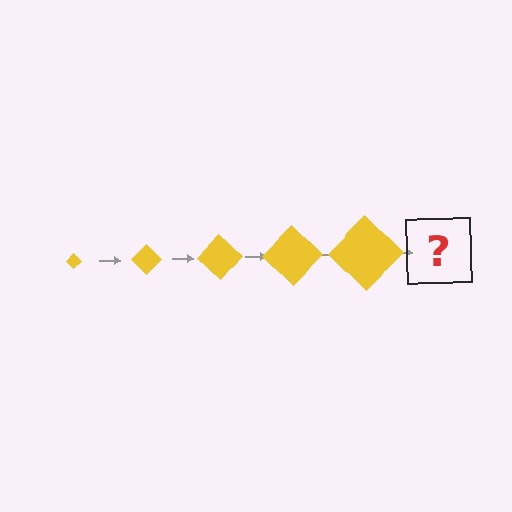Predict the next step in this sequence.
The next step is a yellow diamond, larger than the previous one.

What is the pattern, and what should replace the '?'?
The pattern is that the diamond gets progressively larger each step. The '?' should be a yellow diamond, larger than the previous one.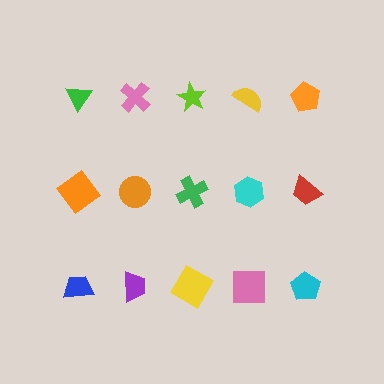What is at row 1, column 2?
A pink cross.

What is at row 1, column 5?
An orange pentagon.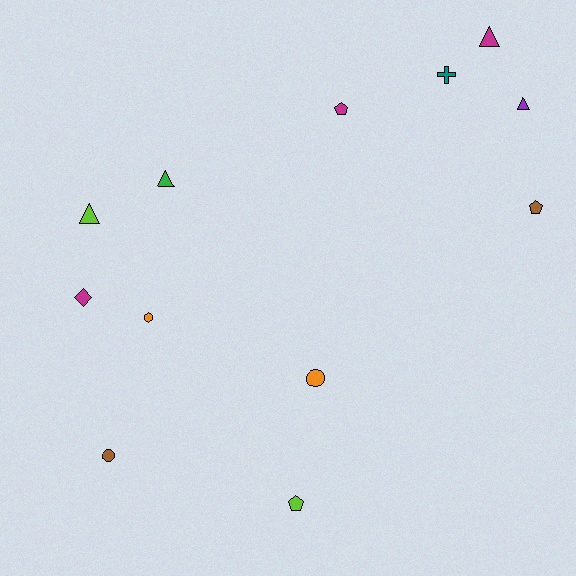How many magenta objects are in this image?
There are 3 magenta objects.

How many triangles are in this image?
There are 4 triangles.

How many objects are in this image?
There are 12 objects.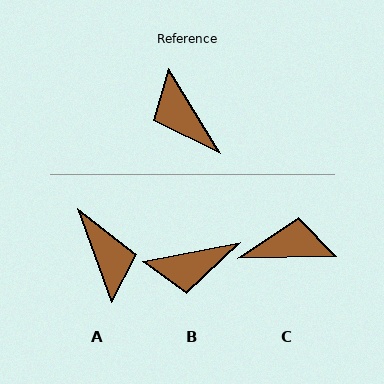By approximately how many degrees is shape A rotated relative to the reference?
Approximately 168 degrees counter-clockwise.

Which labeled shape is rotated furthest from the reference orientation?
A, about 168 degrees away.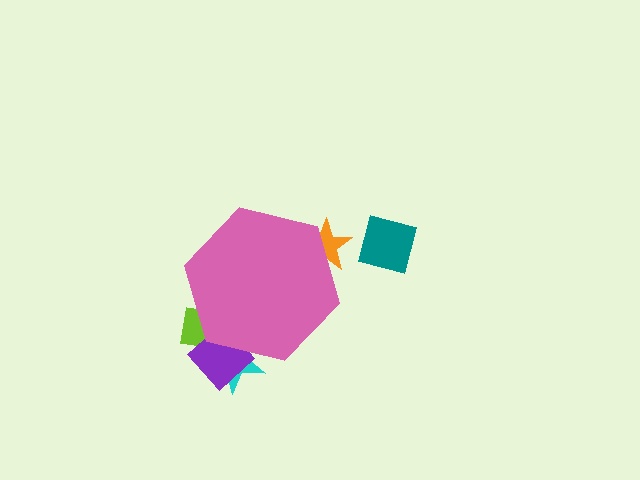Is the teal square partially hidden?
No, the teal square is fully visible.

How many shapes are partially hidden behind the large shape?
4 shapes are partially hidden.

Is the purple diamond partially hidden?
Yes, the purple diamond is partially hidden behind the pink hexagon.